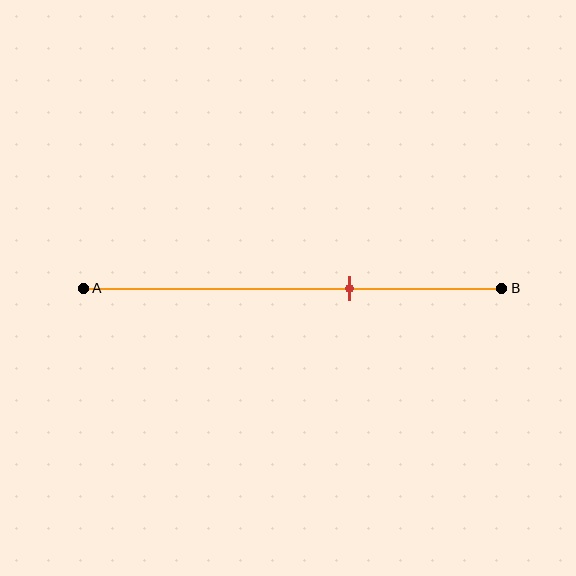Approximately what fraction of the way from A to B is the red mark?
The red mark is approximately 65% of the way from A to B.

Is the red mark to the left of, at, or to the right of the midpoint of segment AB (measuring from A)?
The red mark is to the right of the midpoint of segment AB.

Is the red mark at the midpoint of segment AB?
No, the mark is at about 65% from A, not at the 50% midpoint.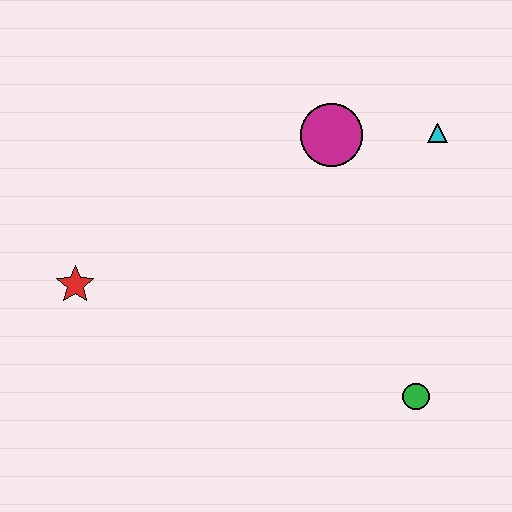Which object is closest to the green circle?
The cyan triangle is closest to the green circle.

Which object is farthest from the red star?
The cyan triangle is farthest from the red star.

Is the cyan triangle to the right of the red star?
Yes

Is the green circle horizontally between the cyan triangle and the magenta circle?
Yes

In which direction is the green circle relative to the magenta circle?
The green circle is below the magenta circle.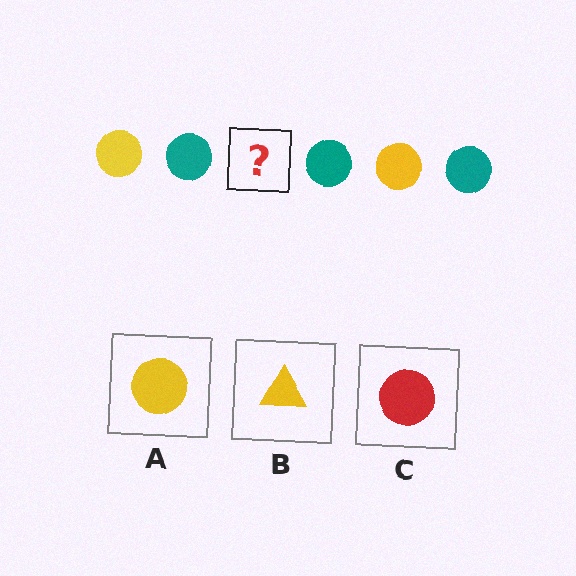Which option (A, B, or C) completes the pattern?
A.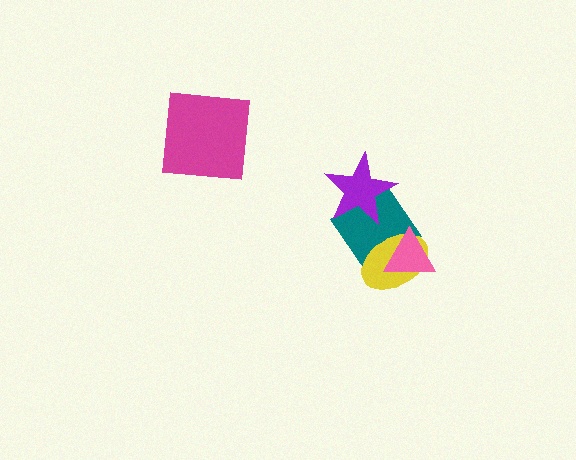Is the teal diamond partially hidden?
Yes, it is partially covered by another shape.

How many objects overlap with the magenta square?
0 objects overlap with the magenta square.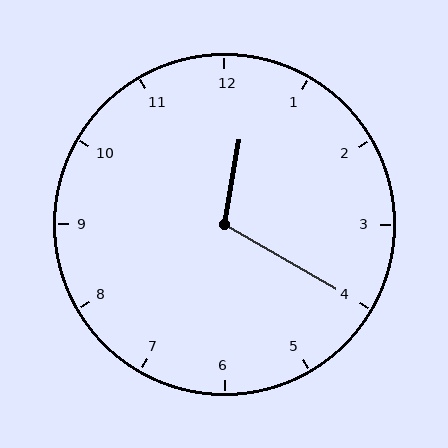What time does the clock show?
12:20.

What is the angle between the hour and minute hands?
Approximately 110 degrees.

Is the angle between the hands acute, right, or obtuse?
It is obtuse.